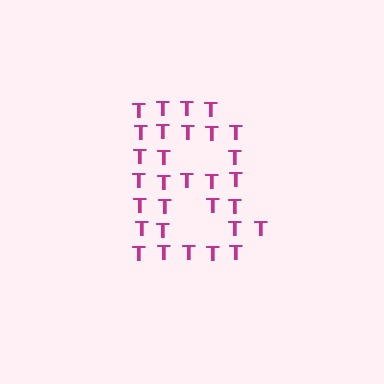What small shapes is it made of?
It is made of small letter T's.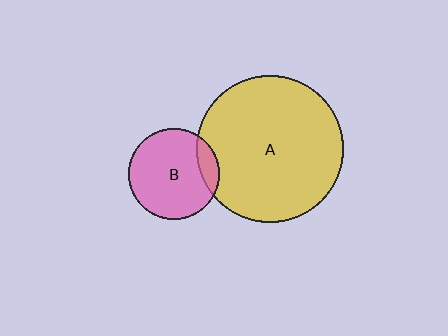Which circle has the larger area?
Circle A (yellow).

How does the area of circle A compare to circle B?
Approximately 2.6 times.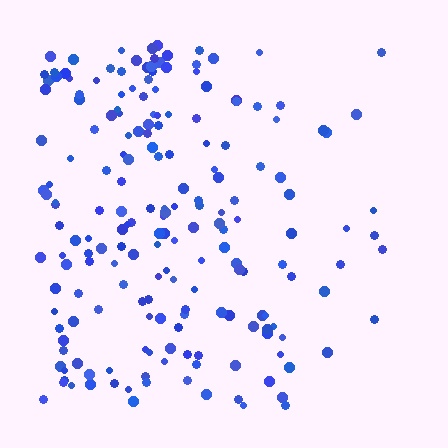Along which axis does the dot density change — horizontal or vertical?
Horizontal.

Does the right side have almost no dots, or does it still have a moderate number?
Still a moderate number, just noticeably fewer than the left.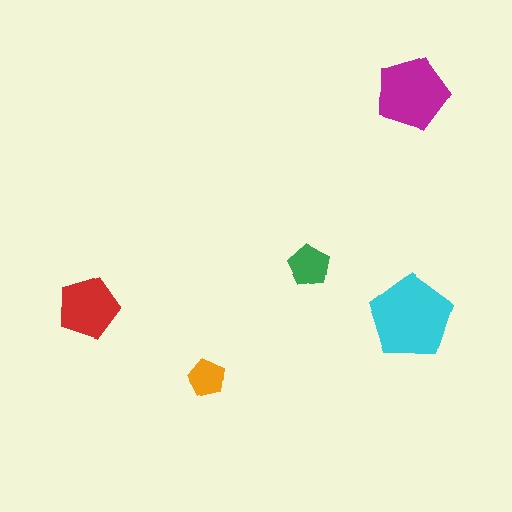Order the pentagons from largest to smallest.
the cyan one, the magenta one, the red one, the green one, the orange one.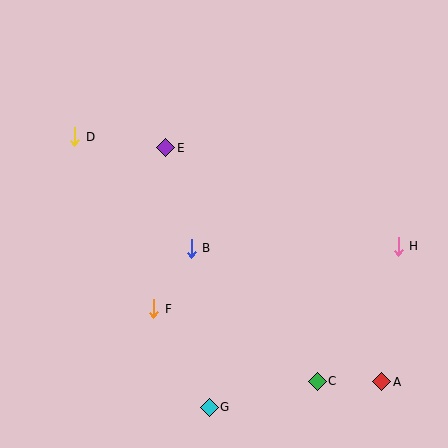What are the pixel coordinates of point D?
Point D is at (75, 137).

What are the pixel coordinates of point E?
Point E is at (166, 148).